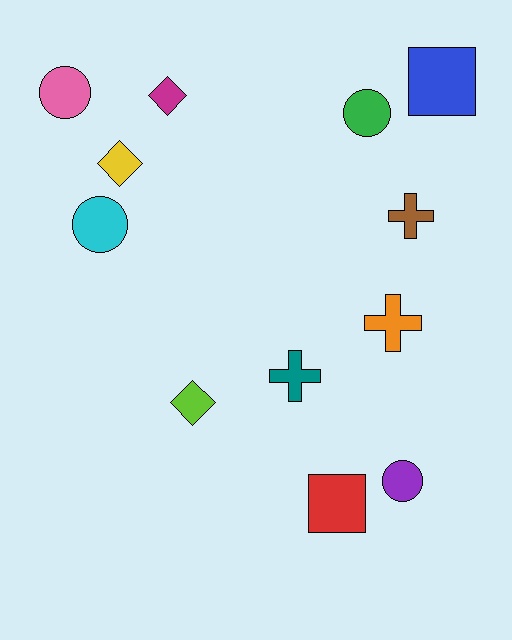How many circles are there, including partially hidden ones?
There are 4 circles.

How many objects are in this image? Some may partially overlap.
There are 12 objects.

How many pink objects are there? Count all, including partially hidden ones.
There is 1 pink object.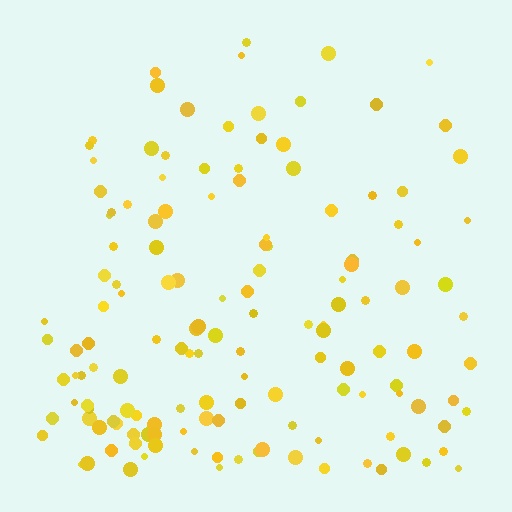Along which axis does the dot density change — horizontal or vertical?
Vertical.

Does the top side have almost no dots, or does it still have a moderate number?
Still a moderate number, just noticeably fewer than the bottom.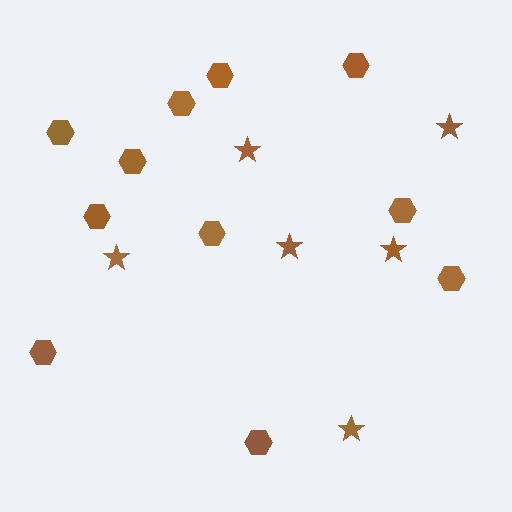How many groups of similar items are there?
There are 2 groups: one group of hexagons (11) and one group of stars (6).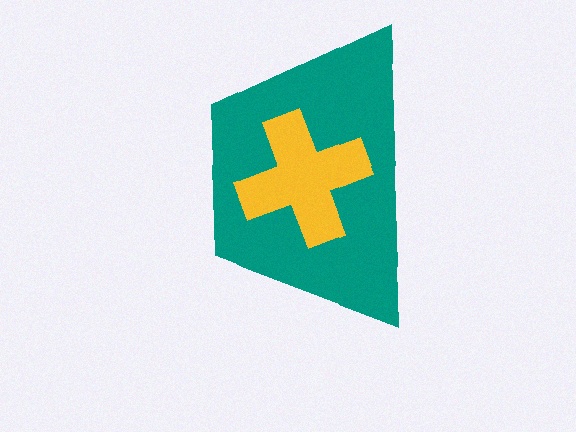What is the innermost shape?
The yellow cross.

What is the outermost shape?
The teal trapezoid.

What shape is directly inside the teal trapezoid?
The yellow cross.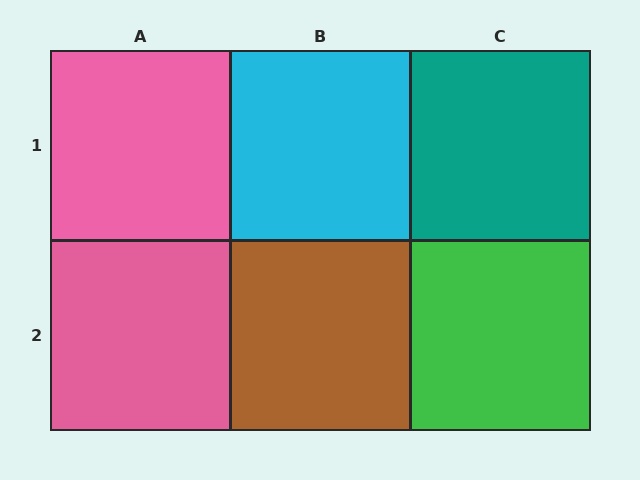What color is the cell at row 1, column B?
Cyan.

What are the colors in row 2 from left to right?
Pink, brown, green.